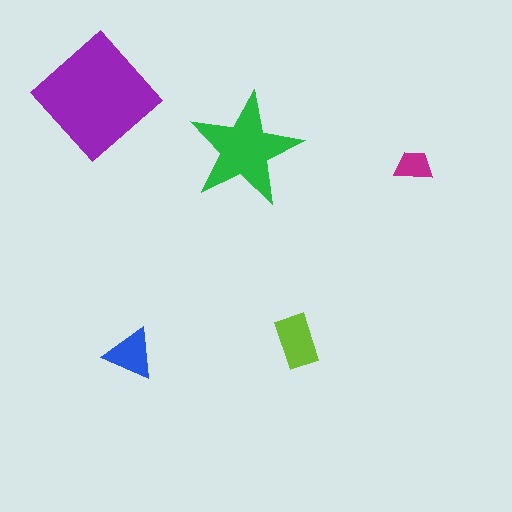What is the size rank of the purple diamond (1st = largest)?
1st.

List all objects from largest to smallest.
The purple diamond, the green star, the lime rectangle, the blue triangle, the magenta trapezoid.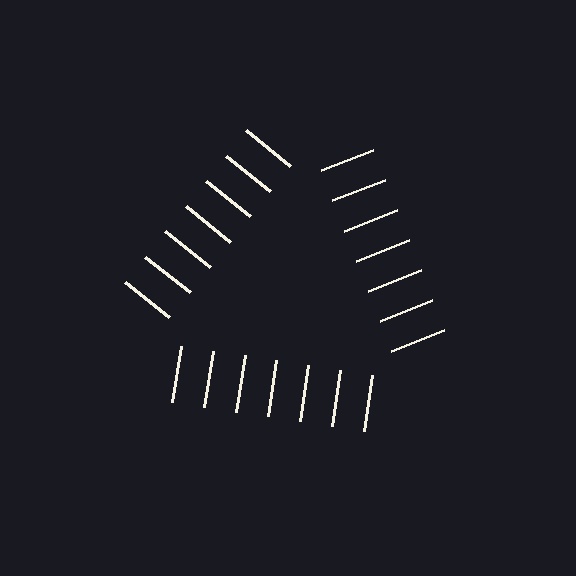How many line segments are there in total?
21 — 7 along each of the 3 edges.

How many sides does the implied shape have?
3 sides — the line-ends trace a triangle.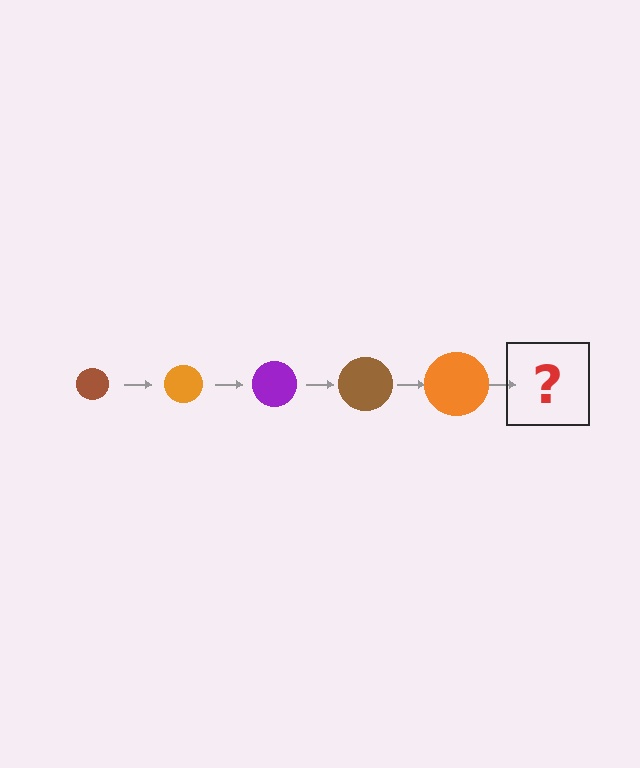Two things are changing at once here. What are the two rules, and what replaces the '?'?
The two rules are that the circle grows larger each step and the color cycles through brown, orange, and purple. The '?' should be a purple circle, larger than the previous one.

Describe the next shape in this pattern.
It should be a purple circle, larger than the previous one.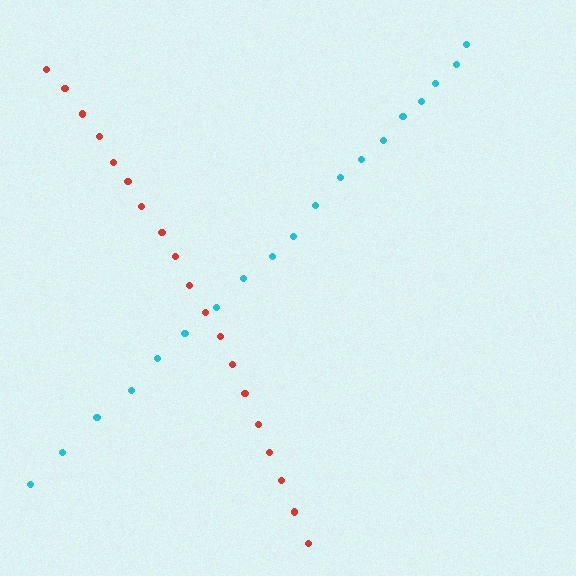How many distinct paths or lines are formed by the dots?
There are 2 distinct paths.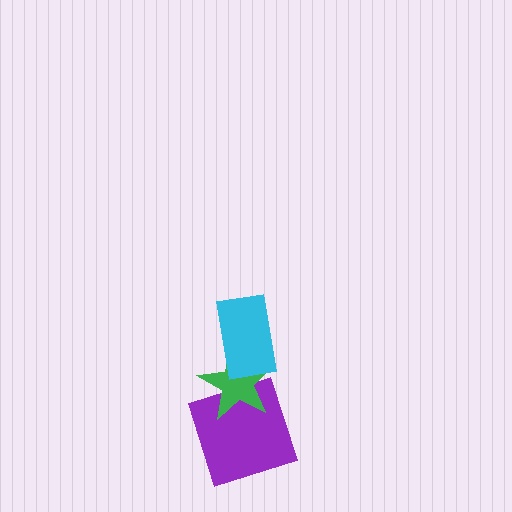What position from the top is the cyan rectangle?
The cyan rectangle is 1st from the top.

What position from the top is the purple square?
The purple square is 3rd from the top.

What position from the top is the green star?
The green star is 2nd from the top.